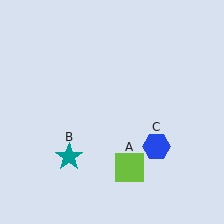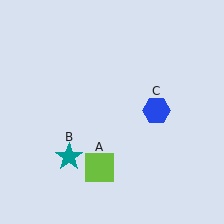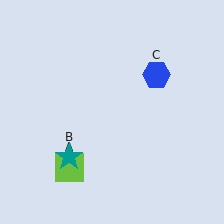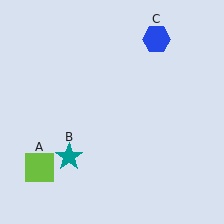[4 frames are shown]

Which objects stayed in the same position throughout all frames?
Teal star (object B) remained stationary.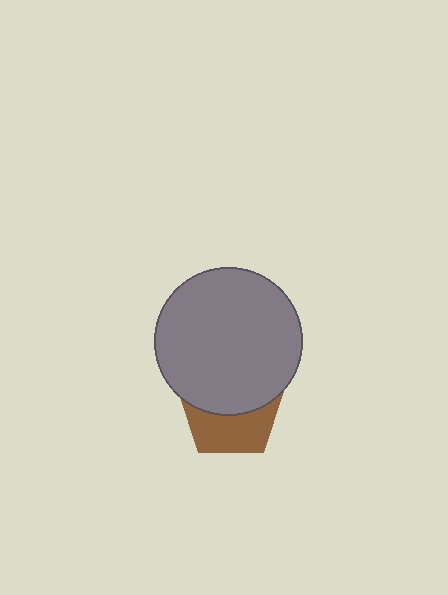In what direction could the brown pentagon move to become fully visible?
The brown pentagon could move down. That would shift it out from behind the gray circle entirely.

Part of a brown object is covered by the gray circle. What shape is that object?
It is a pentagon.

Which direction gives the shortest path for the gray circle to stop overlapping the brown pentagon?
Moving up gives the shortest separation.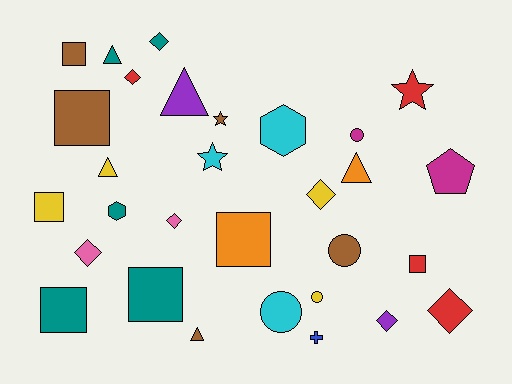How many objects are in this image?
There are 30 objects.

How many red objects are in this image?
There are 4 red objects.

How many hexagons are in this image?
There are 2 hexagons.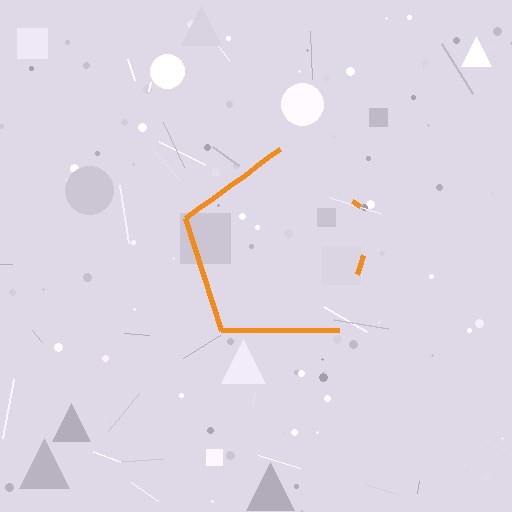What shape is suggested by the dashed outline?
The dashed outline suggests a pentagon.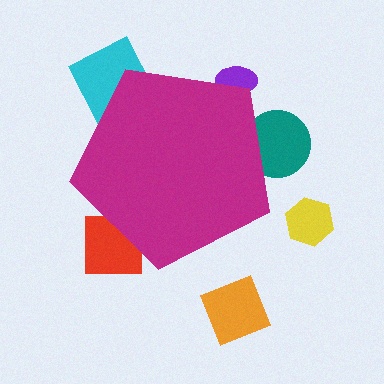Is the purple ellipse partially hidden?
Yes, the purple ellipse is partially hidden behind the magenta pentagon.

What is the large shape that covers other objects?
A magenta pentagon.